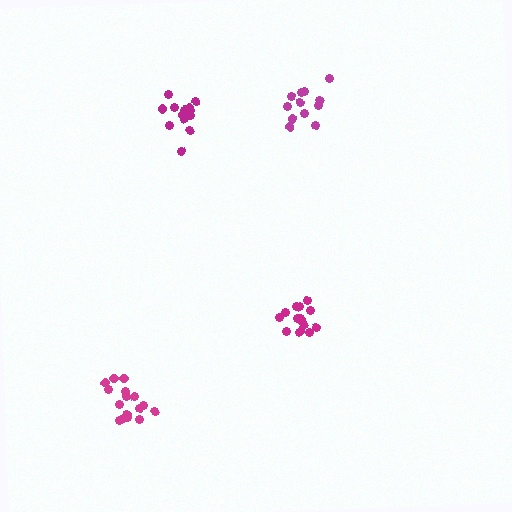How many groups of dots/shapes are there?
There are 4 groups.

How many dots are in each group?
Group 1: 13 dots, Group 2: 16 dots, Group 3: 16 dots, Group 4: 12 dots (57 total).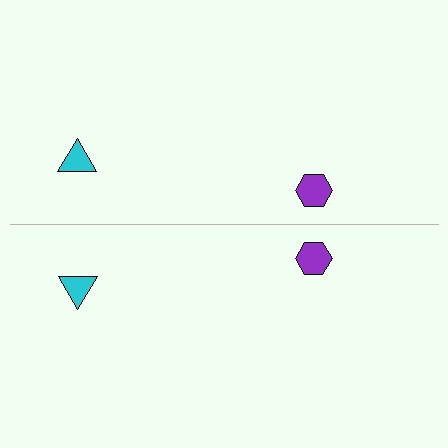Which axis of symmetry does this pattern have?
The pattern has a horizontal axis of symmetry running through the center of the image.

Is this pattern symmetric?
Yes, this pattern has bilateral (reflection) symmetry.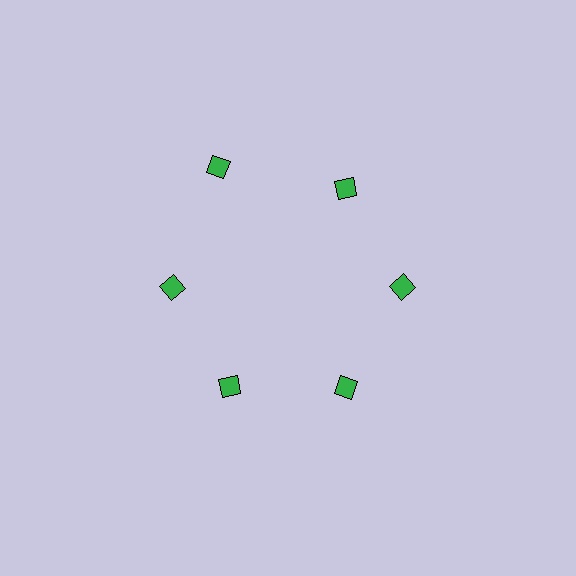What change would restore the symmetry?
The symmetry would be restored by moving it inward, back onto the ring so that all 6 diamonds sit at equal angles and equal distance from the center.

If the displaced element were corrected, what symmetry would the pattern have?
It would have 6-fold rotational symmetry — the pattern would map onto itself every 60 degrees.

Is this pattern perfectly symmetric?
No. The 6 green diamonds are arranged in a ring, but one element near the 11 o'clock position is pushed outward from the center, breaking the 6-fold rotational symmetry.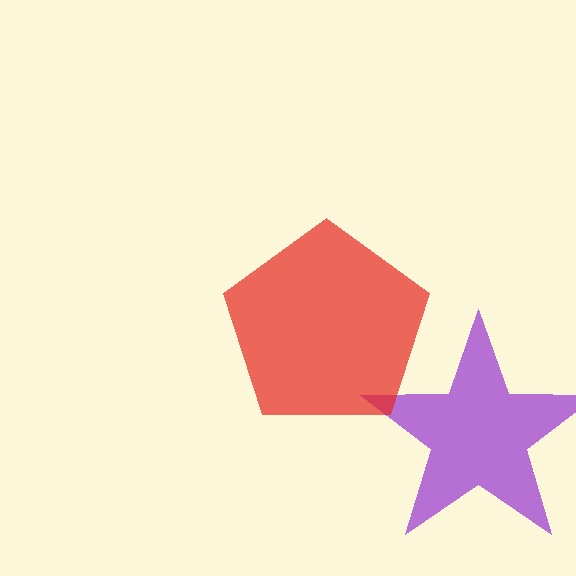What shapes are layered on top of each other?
The layered shapes are: a purple star, a red pentagon.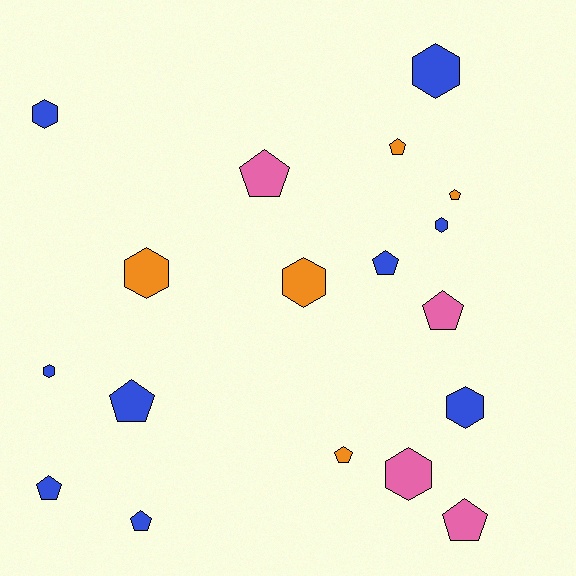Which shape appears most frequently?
Pentagon, with 10 objects.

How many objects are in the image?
There are 18 objects.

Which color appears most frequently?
Blue, with 9 objects.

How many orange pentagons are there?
There are 3 orange pentagons.